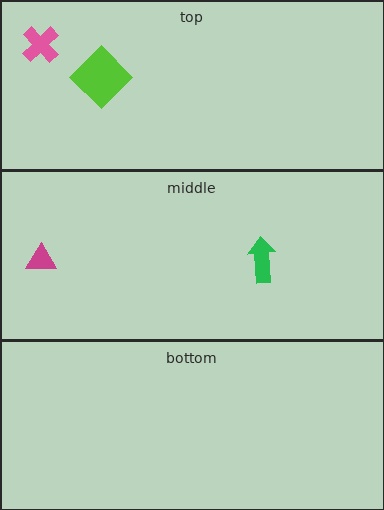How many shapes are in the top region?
2.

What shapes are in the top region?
The lime diamond, the pink cross.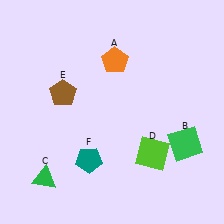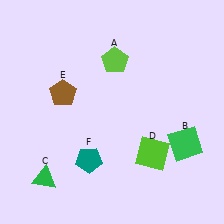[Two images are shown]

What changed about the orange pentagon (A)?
In Image 1, A is orange. In Image 2, it changed to lime.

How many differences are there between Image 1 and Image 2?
There is 1 difference between the two images.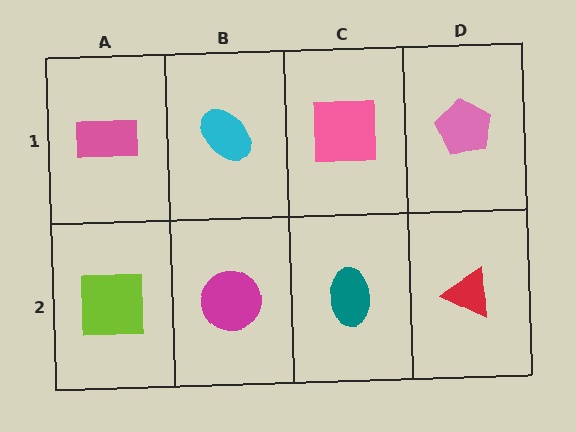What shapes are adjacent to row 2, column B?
A cyan ellipse (row 1, column B), a lime square (row 2, column A), a teal ellipse (row 2, column C).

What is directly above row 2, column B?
A cyan ellipse.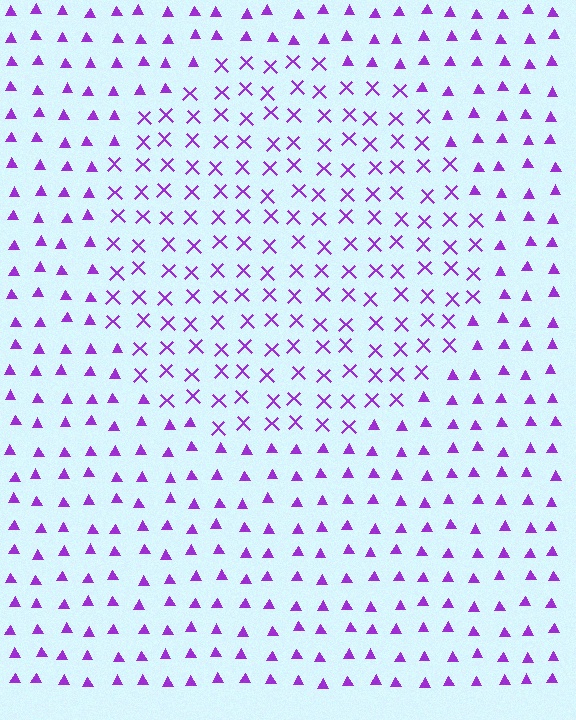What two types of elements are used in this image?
The image uses X marks inside the circle region and triangles outside it.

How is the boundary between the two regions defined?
The boundary is defined by a change in element shape: X marks inside vs. triangles outside. All elements share the same color and spacing.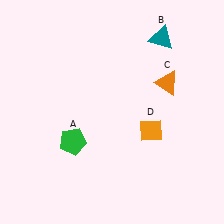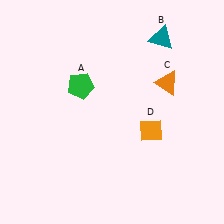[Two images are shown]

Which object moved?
The green pentagon (A) moved up.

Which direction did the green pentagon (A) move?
The green pentagon (A) moved up.